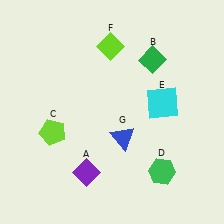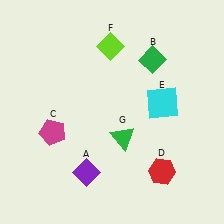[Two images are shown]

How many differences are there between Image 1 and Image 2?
There are 3 differences between the two images.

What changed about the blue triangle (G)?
In Image 1, G is blue. In Image 2, it changed to green.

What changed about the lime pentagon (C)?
In Image 1, C is lime. In Image 2, it changed to magenta.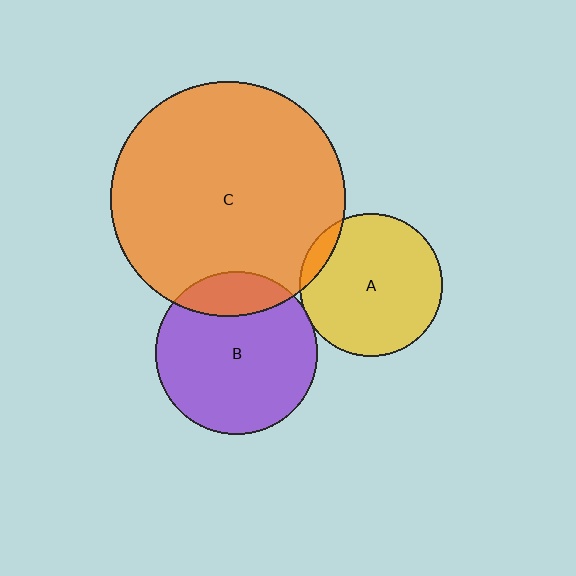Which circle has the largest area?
Circle C (orange).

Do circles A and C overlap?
Yes.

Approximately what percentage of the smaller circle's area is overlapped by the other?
Approximately 10%.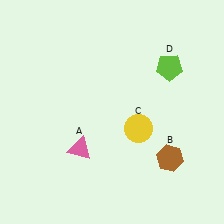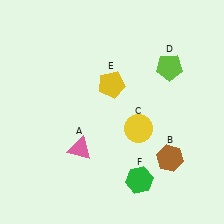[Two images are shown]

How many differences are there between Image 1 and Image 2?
There are 2 differences between the two images.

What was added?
A yellow pentagon (E), a green hexagon (F) were added in Image 2.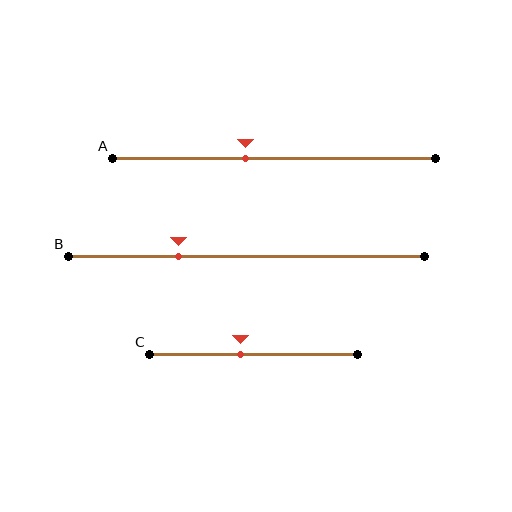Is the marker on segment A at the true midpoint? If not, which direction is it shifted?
No, the marker on segment A is shifted to the left by about 9% of the segment length.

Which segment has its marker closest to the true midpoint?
Segment C has its marker closest to the true midpoint.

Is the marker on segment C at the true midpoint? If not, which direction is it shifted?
No, the marker on segment C is shifted to the left by about 6% of the segment length.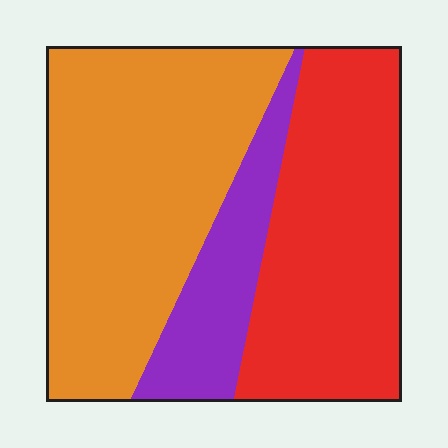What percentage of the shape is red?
Red takes up about three eighths (3/8) of the shape.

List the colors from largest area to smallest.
From largest to smallest: orange, red, purple.